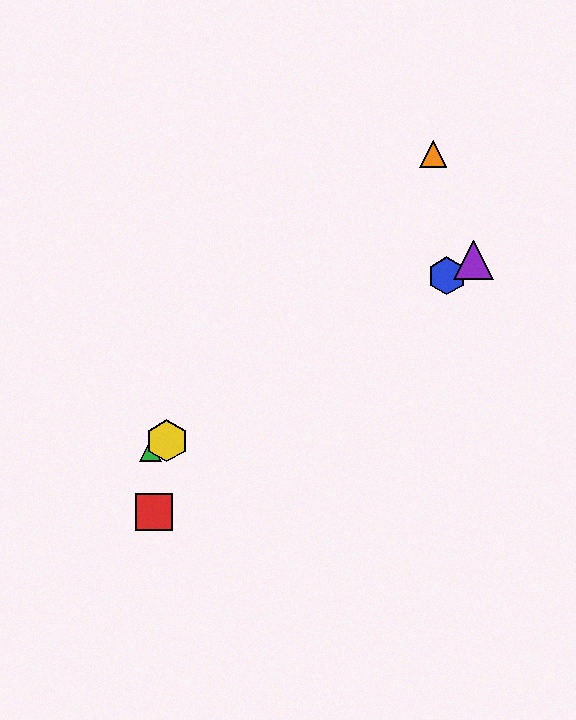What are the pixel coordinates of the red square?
The red square is at (154, 512).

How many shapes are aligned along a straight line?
4 shapes (the blue hexagon, the green triangle, the yellow hexagon, the purple triangle) are aligned along a straight line.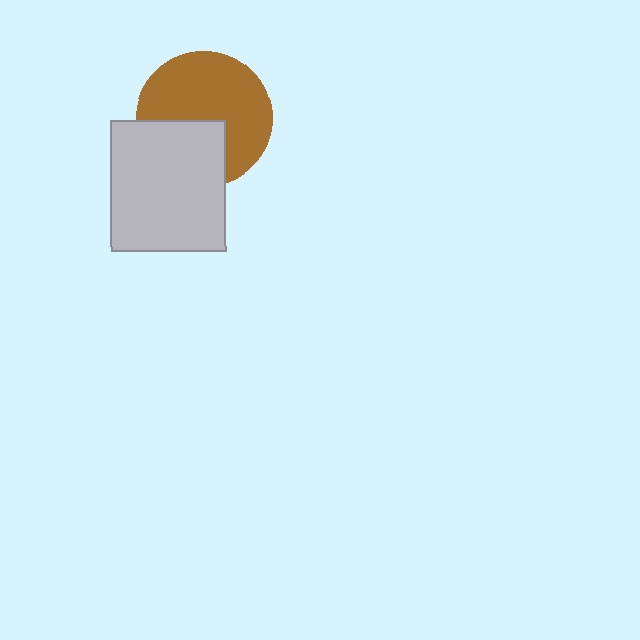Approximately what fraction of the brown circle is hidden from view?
Roughly 34% of the brown circle is hidden behind the light gray rectangle.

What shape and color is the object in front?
The object in front is a light gray rectangle.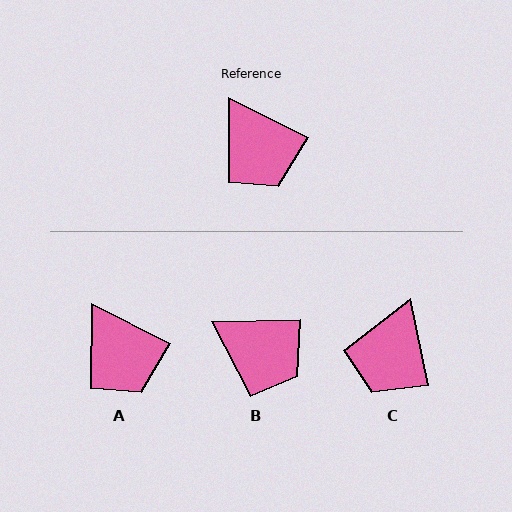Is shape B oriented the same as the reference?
No, it is off by about 28 degrees.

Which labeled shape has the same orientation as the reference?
A.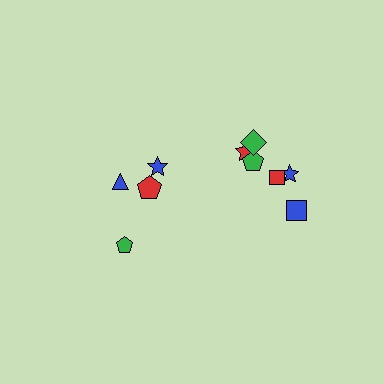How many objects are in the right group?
There are 6 objects.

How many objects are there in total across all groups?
There are 10 objects.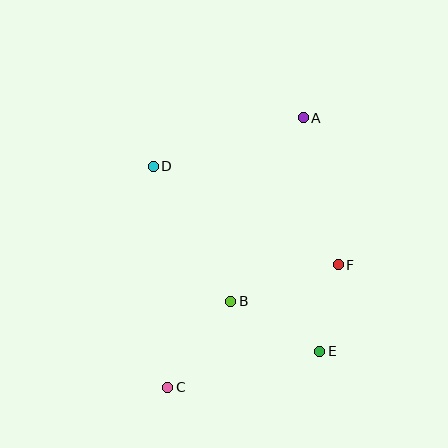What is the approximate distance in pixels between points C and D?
The distance between C and D is approximately 221 pixels.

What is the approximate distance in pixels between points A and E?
The distance between A and E is approximately 234 pixels.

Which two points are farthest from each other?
Points A and C are farthest from each other.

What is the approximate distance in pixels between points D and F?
The distance between D and F is approximately 210 pixels.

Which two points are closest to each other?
Points E and F are closest to each other.